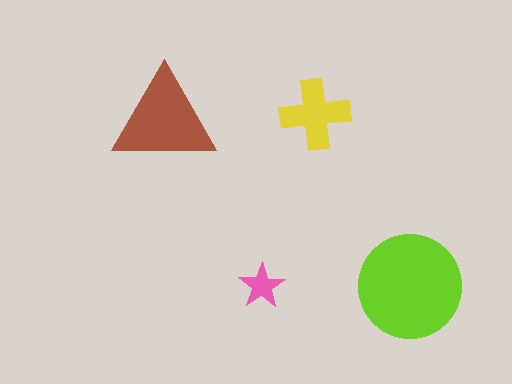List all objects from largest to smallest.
The lime circle, the brown triangle, the yellow cross, the pink star.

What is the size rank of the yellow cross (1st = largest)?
3rd.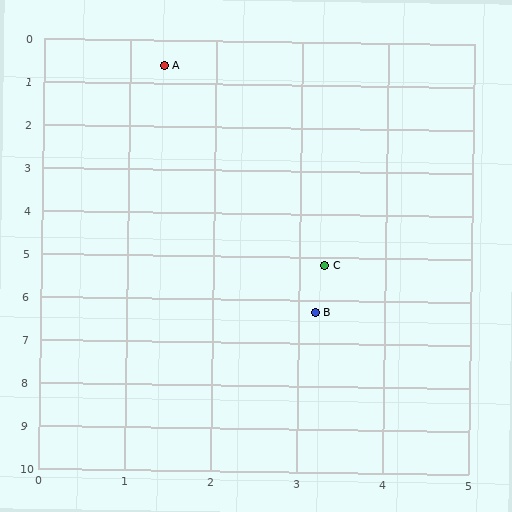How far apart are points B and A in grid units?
Points B and A are about 6.0 grid units apart.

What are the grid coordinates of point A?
Point A is at approximately (1.4, 0.6).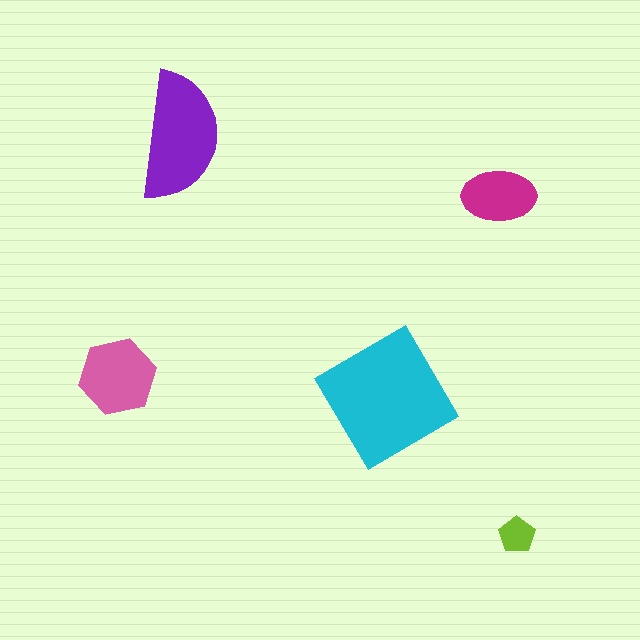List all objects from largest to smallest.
The cyan diamond, the purple semicircle, the pink hexagon, the magenta ellipse, the lime pentagon.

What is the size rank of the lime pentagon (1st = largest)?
5th.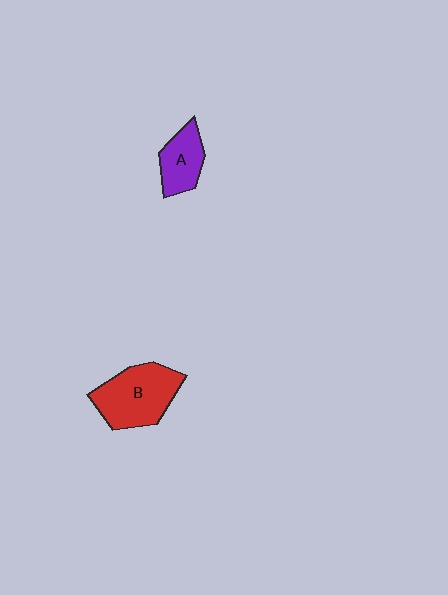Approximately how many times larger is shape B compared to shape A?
Approximately 1.7 times.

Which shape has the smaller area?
Shape A (purple).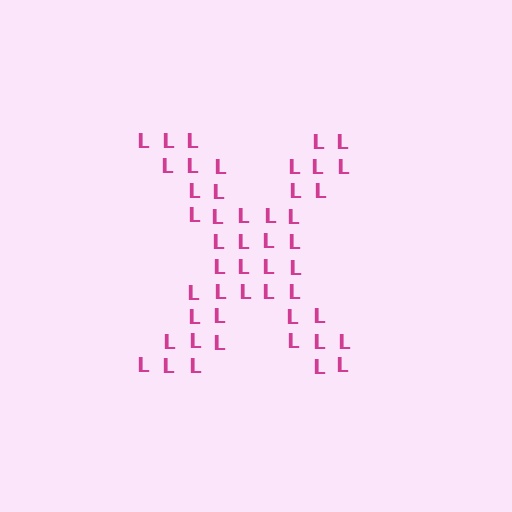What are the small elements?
The small elements are letter L's.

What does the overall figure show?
The overall figure shows the letter X.